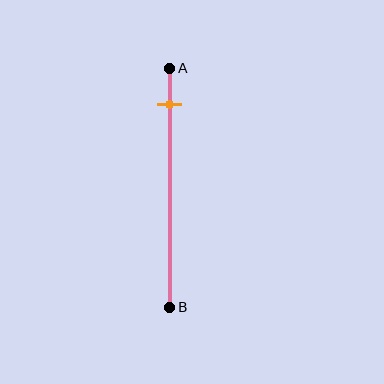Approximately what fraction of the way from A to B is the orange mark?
The orange mark is approximately 15% of the way from A to B.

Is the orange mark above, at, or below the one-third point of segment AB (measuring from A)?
The orange mark is above the one-third point of segment AB.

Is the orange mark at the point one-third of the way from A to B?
No, the mark is at about 15% from A, not at the 33% one-third point.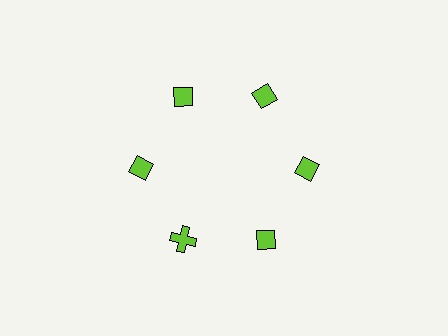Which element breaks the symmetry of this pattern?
The lime cross at roughly the 7 o'clock position breaks the symmetry. All other shapes are lime diamonds.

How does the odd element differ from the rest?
It has a different shape: cross instead of diamond.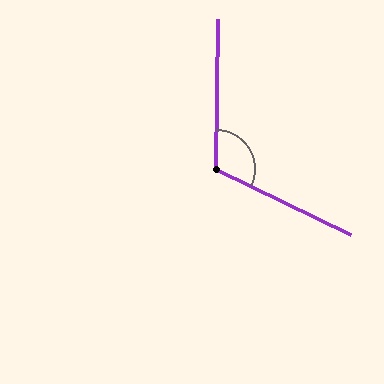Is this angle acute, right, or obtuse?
It is obtuse.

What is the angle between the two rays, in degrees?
Approximately 115 degrees.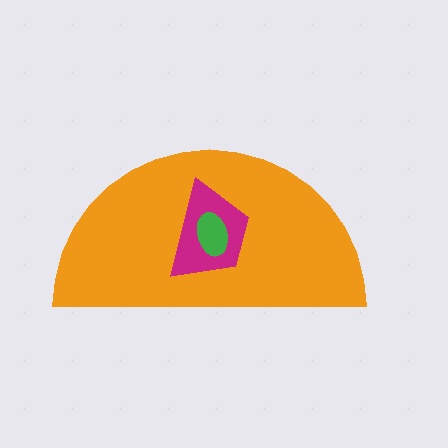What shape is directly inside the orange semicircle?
The magenta trapezoid.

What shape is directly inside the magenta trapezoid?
The green ellipse.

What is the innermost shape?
The green ellipse.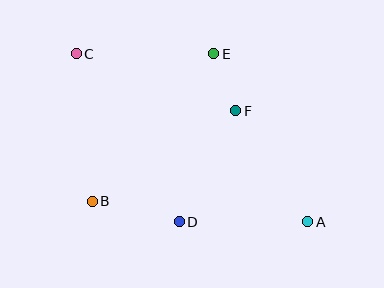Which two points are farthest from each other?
Points A and C are farthest from each other.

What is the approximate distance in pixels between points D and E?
The distance between D and E is approximately 171 pixels.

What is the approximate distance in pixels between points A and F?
The distance between A and F is approximately 132 pixels.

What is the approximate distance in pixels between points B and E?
The distance between B and E is approximately 191 pixels.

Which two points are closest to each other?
Points E and F are closest to each other.